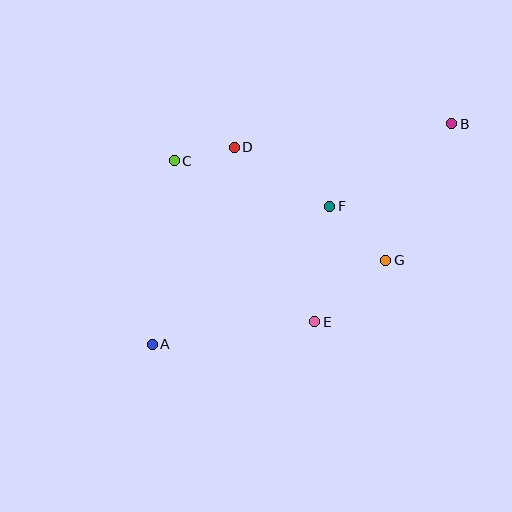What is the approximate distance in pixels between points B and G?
The distance between B and G is approximately 151 pixels.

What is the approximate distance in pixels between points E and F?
The distance between E and F is approximately 116 pixels.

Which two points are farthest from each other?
Points A and B are farthest from each other.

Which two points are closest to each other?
Points C and D are closest to each other.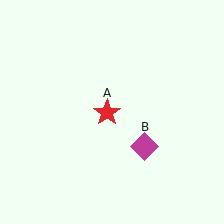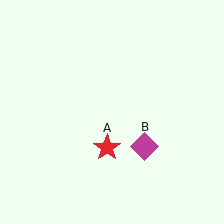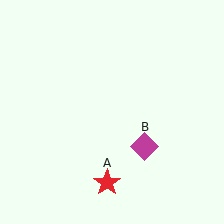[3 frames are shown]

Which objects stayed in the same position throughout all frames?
Magenta diamond (object B) remained stationary.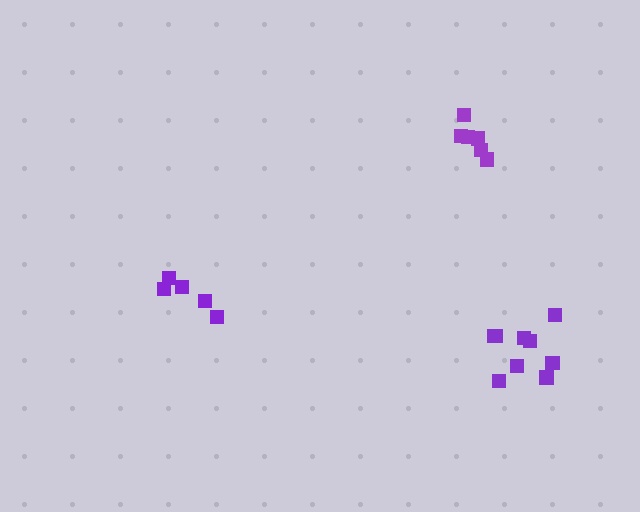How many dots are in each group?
Group 1: 5 dots, Group 2: 9 dots, Group 3: 6 dots (20 total).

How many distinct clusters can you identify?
There are 3 distinct clusters.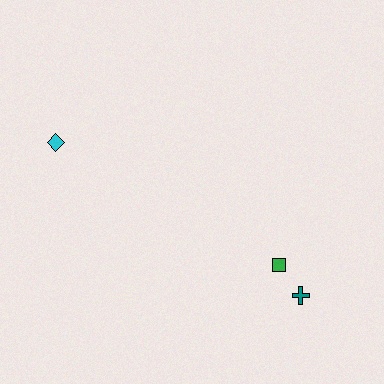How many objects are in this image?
There are 3 objects.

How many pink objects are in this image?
There are no pink objects.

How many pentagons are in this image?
There are no pentagons.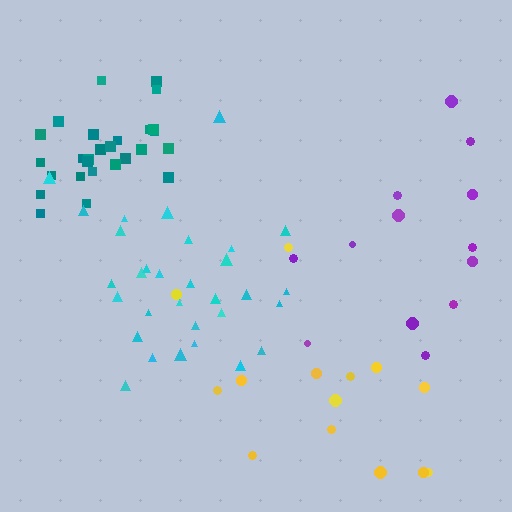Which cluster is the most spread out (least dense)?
Purple.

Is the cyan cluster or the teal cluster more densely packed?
Teal.